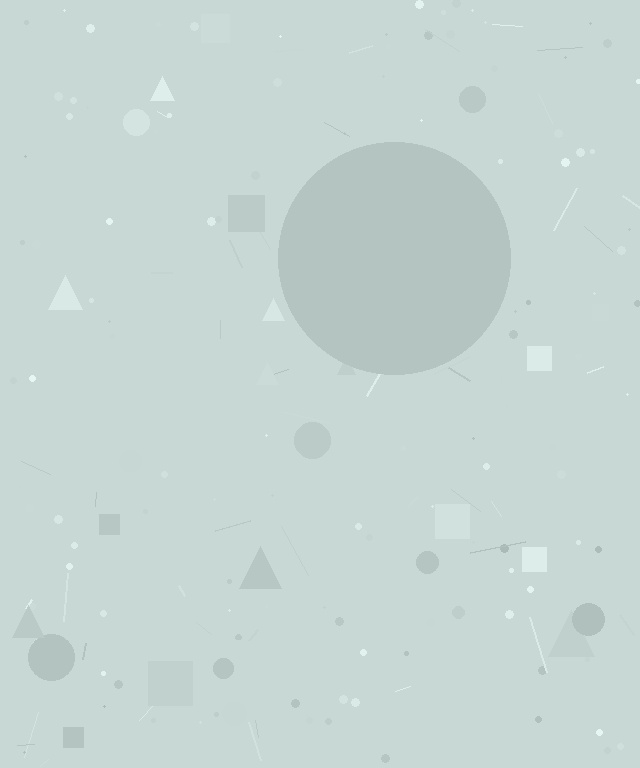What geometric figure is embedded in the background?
A circle is embedded in the background.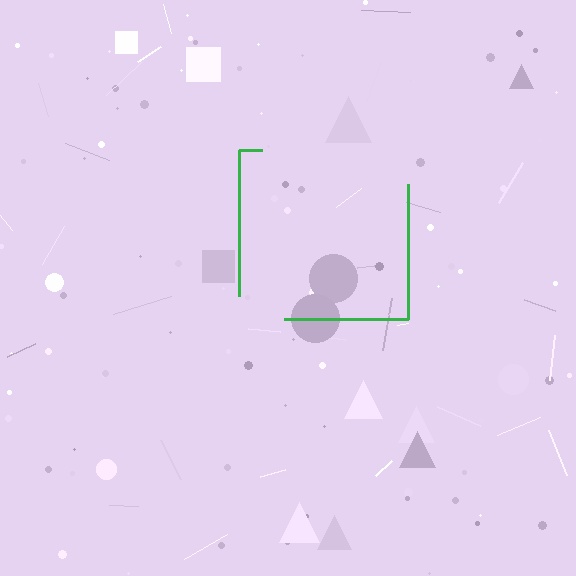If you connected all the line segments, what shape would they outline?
They would outline a square.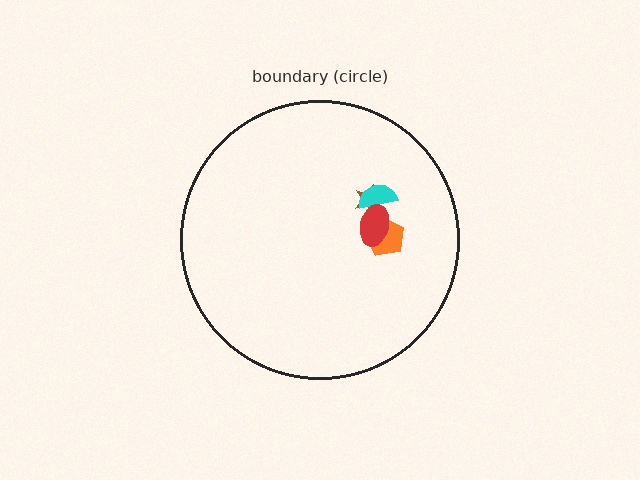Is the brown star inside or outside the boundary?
Inside.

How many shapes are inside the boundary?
4 inside, 0 outside.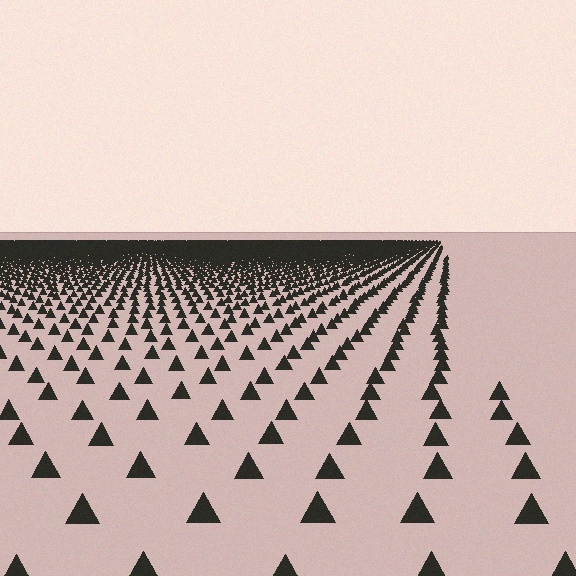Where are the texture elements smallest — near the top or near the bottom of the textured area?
Near the top.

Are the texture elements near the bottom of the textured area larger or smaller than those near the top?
Larger. Near the bottom, elements are closer to the viewer and appear at a bigger on-screen size.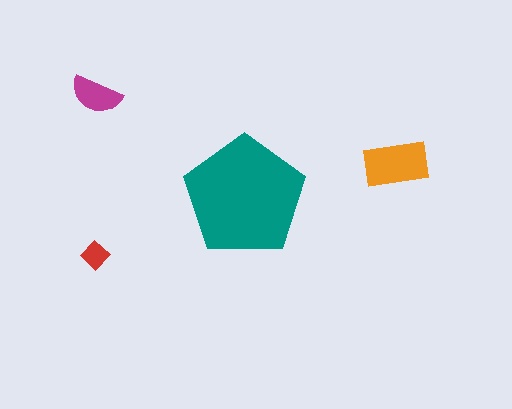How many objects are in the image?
There are 4 objects in the image.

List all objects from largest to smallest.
The teal pentagon, the orange rectangle, the magenta semicircle, the red diamond.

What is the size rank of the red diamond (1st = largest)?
4th.